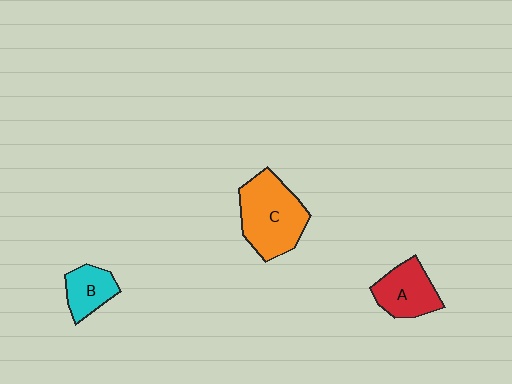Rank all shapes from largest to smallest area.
From largest to smallest: C (orange), A (red), B (cyan).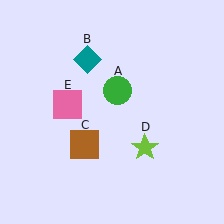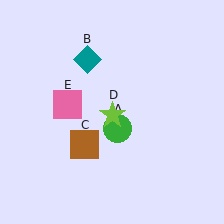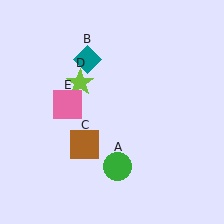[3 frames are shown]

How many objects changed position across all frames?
2 objects changed position: green circle (object A), lime star (object D).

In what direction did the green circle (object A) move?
The green circle (object A) moved down.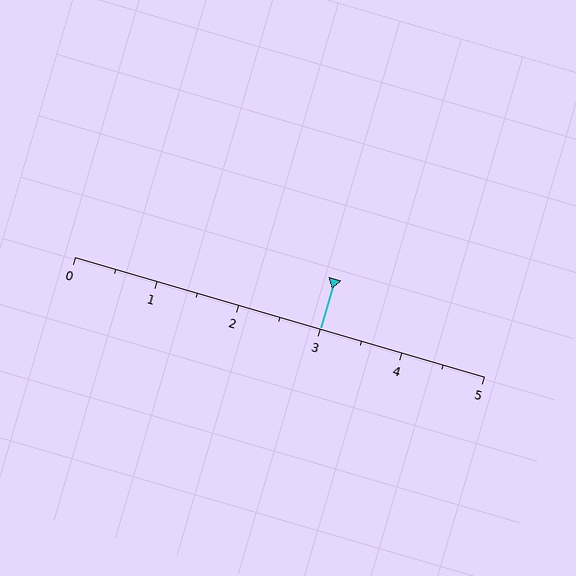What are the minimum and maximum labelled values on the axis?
The axis runs from 0 to 5.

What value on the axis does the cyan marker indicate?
The marker indicates approximately 3.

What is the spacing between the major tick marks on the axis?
The major ticks are spaced 1 apart.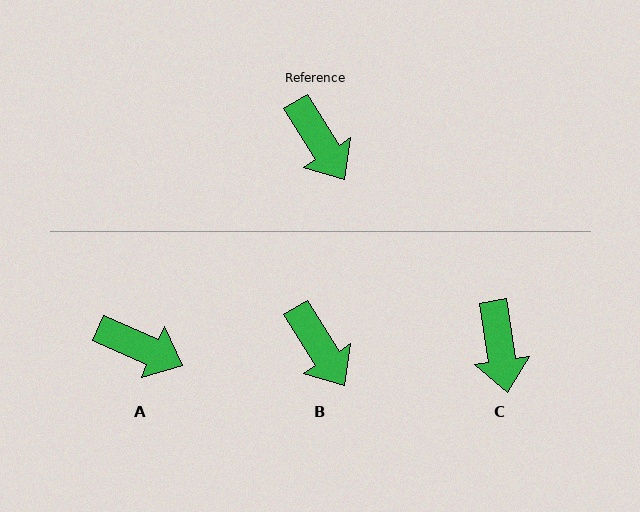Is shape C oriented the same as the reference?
No, it is off by about 23 degrees.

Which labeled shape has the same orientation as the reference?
B.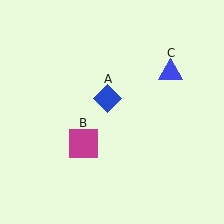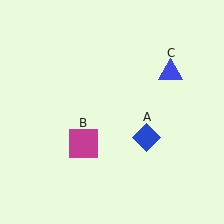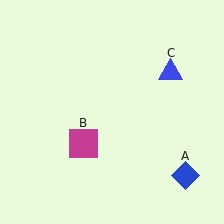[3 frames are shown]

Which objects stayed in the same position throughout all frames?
Magenta square (object B) and blue triangle (object C) remained stationary.